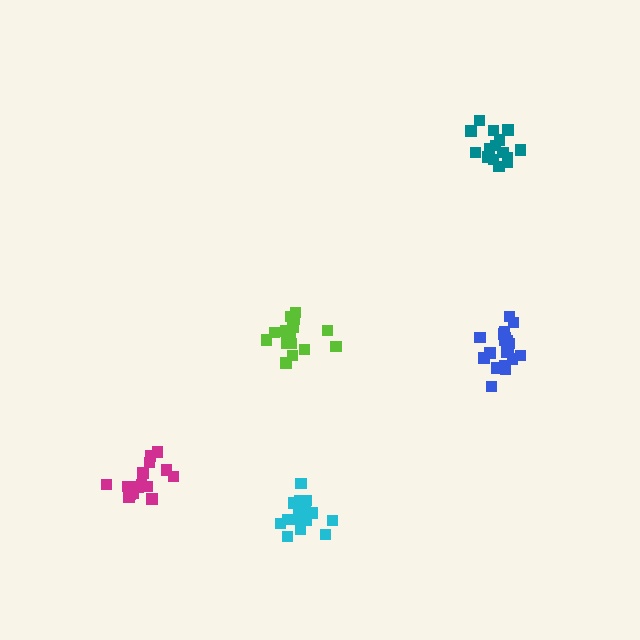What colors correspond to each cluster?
The clusters are colored: lime, magenta, teal, cyan, blue.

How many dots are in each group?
Group 1: 17 dots, Group 2: 15 dots, Group 3: 15 dots, Group 4: 17 dots, Group 5: 19 dots (83 total).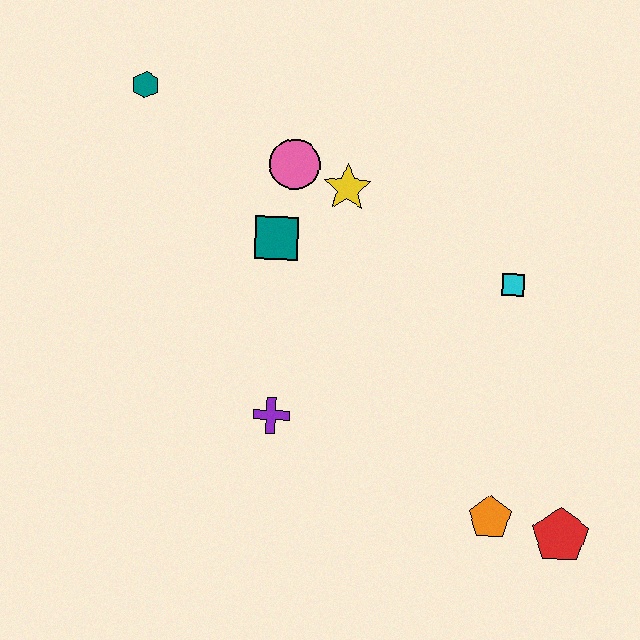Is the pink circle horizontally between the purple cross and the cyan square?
Yes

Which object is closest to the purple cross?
The teal square is closest to the purple cross.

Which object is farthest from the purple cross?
The teal hexagon is farthest from the purple cross.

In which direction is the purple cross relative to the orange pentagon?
The purple cross is to the left of the orange pentagon.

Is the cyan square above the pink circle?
No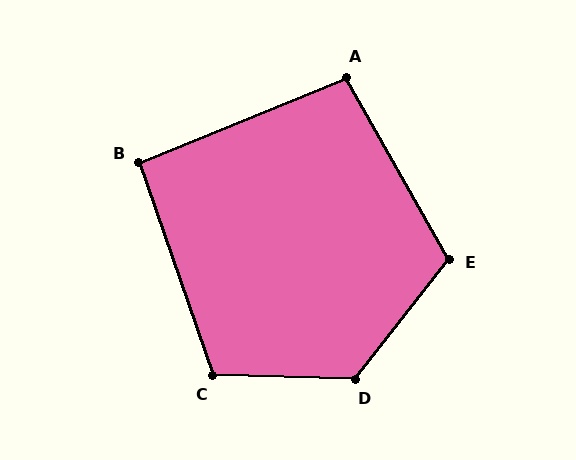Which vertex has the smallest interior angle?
B, at approximately 93 degrees.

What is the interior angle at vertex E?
Approximately 113 degrees (obtuse).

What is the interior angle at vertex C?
Approximately 111 degrees (obtuse).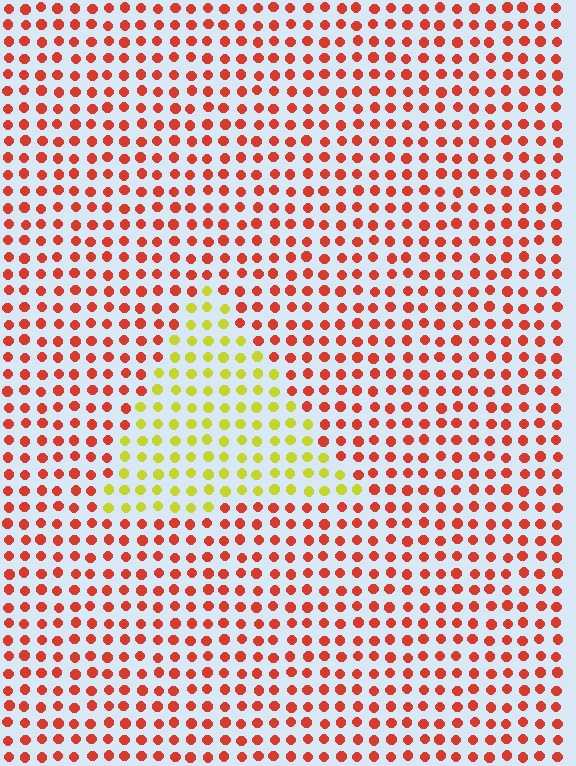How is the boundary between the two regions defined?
The boundary is defined purely by a slight shift in hue (about 62 degrees). Spacing, size, and orientation are identical on both sides.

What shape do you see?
I see a triangle.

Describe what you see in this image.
The image is filled with small red elements in a uniform arrangement. A triangle-shaped region is visible where the elements are tinted to a slightly different hue, forming a subtle color boundary.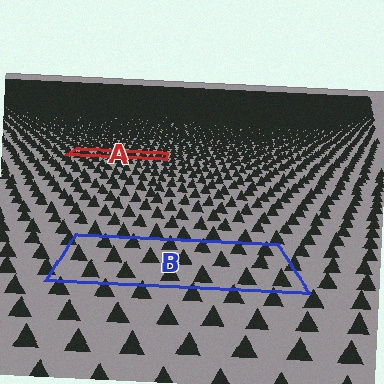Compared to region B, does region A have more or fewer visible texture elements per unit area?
Region A has more texture elements per unit area — they are packed more densely because it is farther away.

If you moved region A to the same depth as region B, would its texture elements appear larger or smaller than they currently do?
They would appear larger. At a closer depth, the same texture elements are projected at a bigger on-screen size.